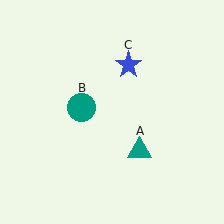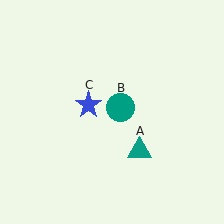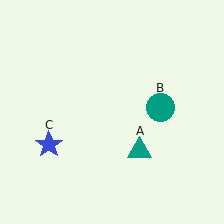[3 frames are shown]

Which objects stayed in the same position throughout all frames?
Teal triangle (object A) remained stationary.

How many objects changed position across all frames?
2 objects changed position: teal circle (object B), blue star (object C).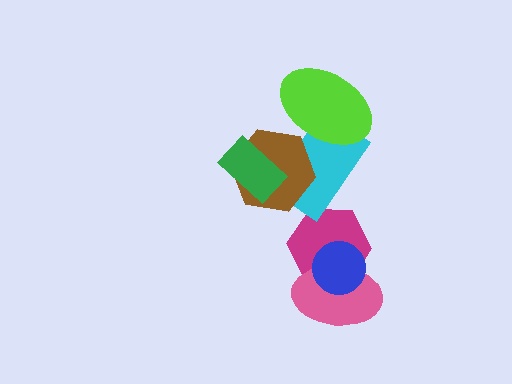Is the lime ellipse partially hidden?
Yes, it is partially covered by another shape.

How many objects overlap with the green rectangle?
2 objects overlap with the green rectangle.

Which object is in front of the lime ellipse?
The brown hexagon is in front of the lime ellipse.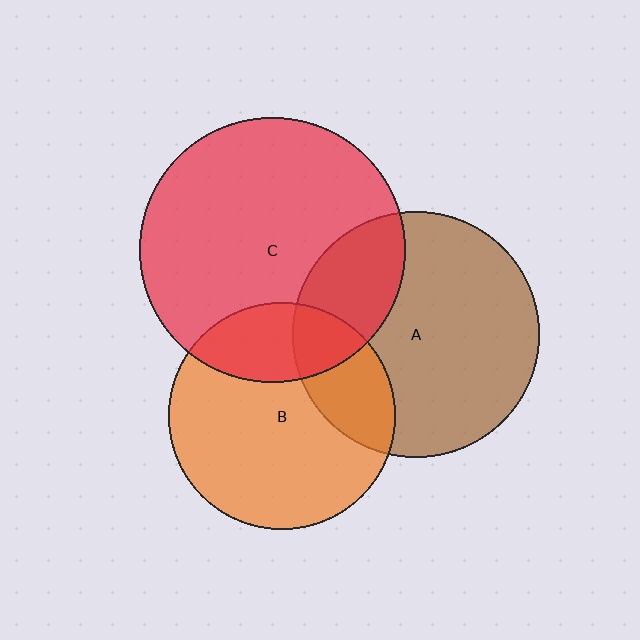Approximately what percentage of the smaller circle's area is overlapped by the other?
Approximately 25%.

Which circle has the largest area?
Circle C (red).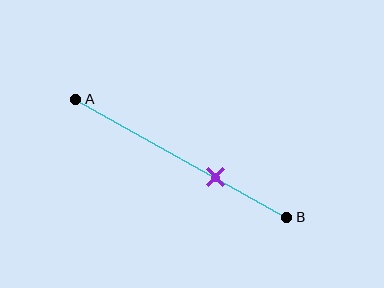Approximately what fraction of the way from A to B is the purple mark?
The purple mark is approximately 65% of the way from A to B.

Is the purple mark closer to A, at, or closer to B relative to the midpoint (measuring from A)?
The purple mark is closer to point B than the midpoint of segment AB.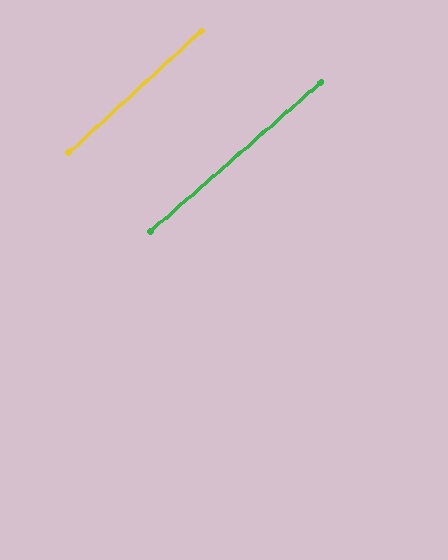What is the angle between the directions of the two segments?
Approximately 2 degrees.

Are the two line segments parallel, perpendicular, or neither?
Parallel — their directions differ by only 1.7°.